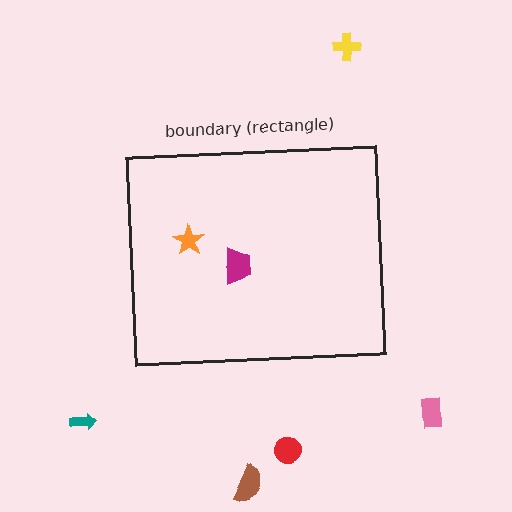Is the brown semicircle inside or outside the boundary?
Outside.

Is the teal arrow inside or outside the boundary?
Outside.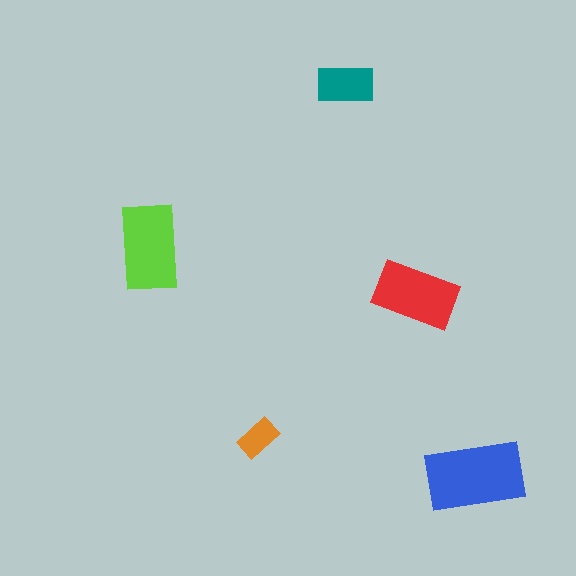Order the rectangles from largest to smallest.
the blue one, the lime one, the red one, the teal one, the orange one.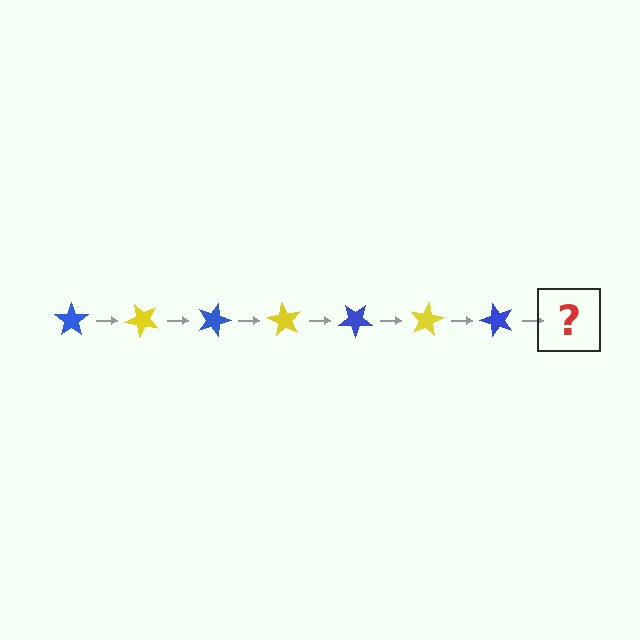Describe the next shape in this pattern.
It should be a yellow star, rotated 315 degrees from the start.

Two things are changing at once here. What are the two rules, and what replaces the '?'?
The two rules are that it rotates 45 degrees each step and the color cycles through blue and yellow. The '?' should be a yellow star, rotated 315 degrees from the start.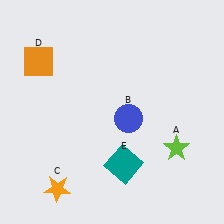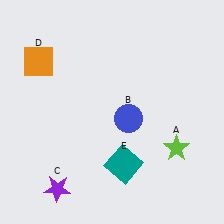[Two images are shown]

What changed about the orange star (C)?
In Image 1, C is orange. In Image 2, it changed to purple.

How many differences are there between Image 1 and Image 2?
There is 1 difference between the two images.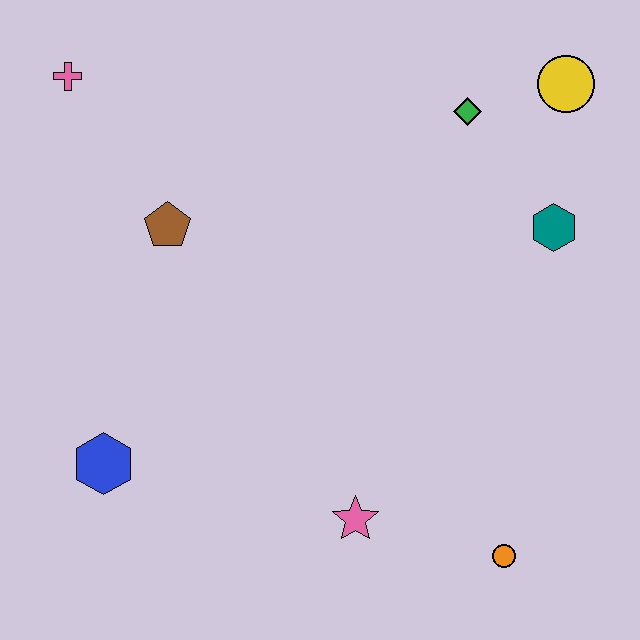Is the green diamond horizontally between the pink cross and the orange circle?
Yes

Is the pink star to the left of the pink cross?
No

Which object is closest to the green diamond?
The yellow circle is closest to the green diamond.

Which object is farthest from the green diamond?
The blue hexagon is farthest from the green diamond.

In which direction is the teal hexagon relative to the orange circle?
The teal hexagon is above the orange circle.